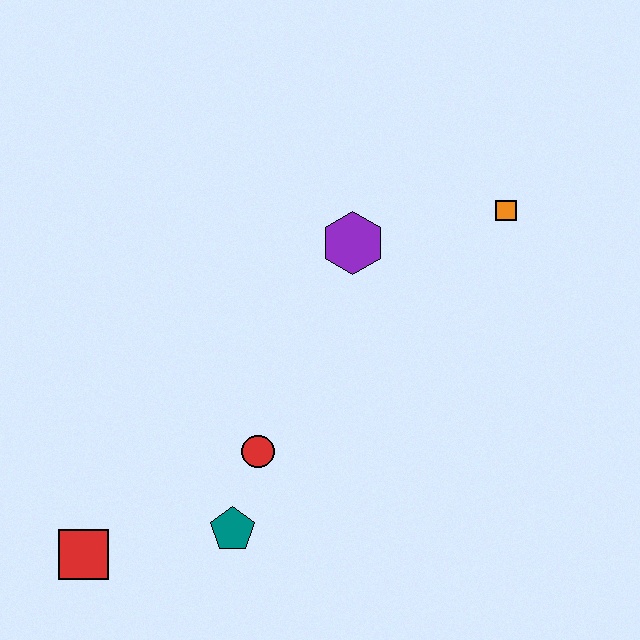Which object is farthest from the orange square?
The red square is farthest from the orange square.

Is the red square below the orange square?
Yes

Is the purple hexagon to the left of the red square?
No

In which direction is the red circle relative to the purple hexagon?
The red circle is below the purple hexagon.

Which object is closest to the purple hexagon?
The orange square is closest to the purple hexagon.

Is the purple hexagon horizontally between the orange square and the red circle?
Yes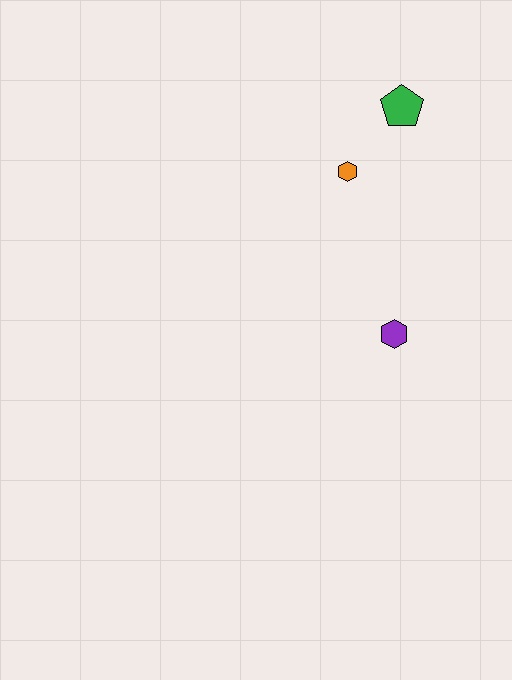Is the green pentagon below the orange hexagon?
No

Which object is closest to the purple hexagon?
The orange hexagon is closest to the purple hexagon.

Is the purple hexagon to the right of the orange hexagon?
Yes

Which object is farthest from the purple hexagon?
The green pentagon is farthest from the purple hexagon.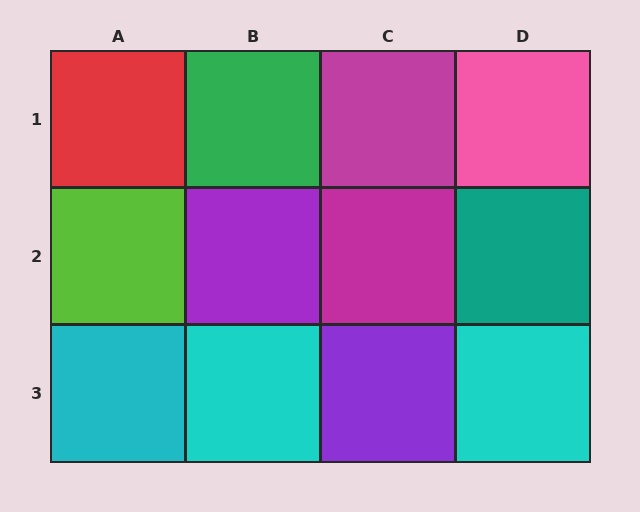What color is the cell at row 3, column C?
Purple.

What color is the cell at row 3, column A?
Cyan.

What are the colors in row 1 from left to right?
Red, green, magenta, pink.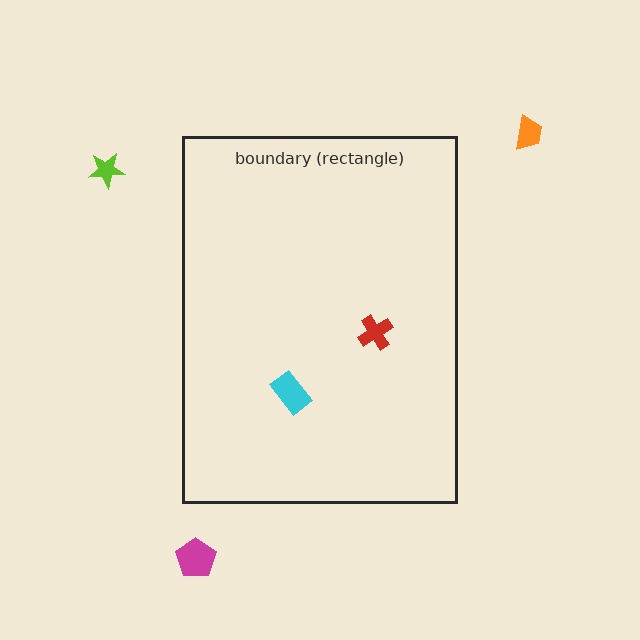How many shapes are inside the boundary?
2 inside, 3 outside.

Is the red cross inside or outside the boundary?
Inside.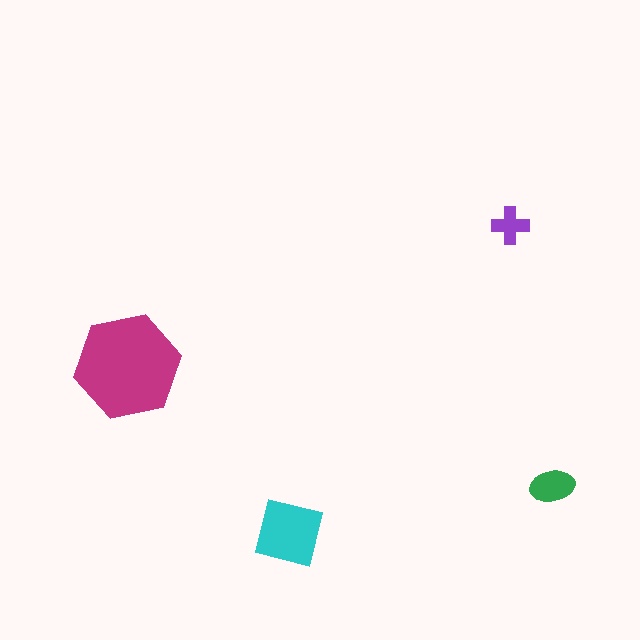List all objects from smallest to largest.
The purple cross, the green ellipse, the cyan square, the magenta hexagon.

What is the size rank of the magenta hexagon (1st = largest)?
1st.